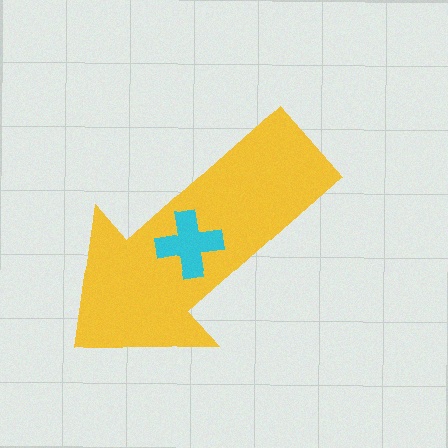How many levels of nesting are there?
2.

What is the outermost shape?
The yellow arrow.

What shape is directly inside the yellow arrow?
The cyan cross.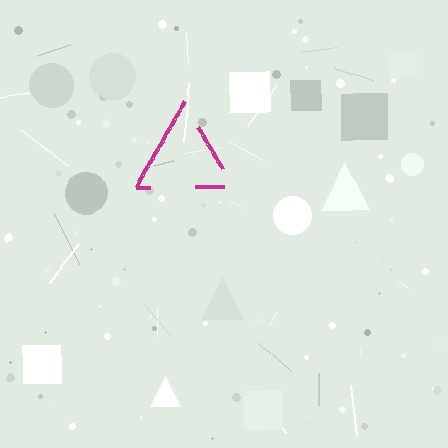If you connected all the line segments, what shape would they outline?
They would outline a triangle.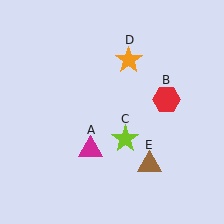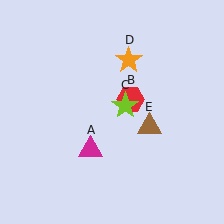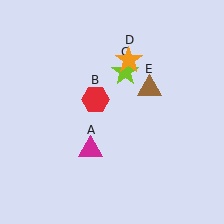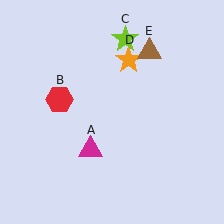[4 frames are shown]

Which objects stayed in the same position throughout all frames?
Magenta triangle (object A) and orange star (object D) remained stationary.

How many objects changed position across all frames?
3 objects changed position: red hexagon (object B), lime star (object C), brown triangle (object E).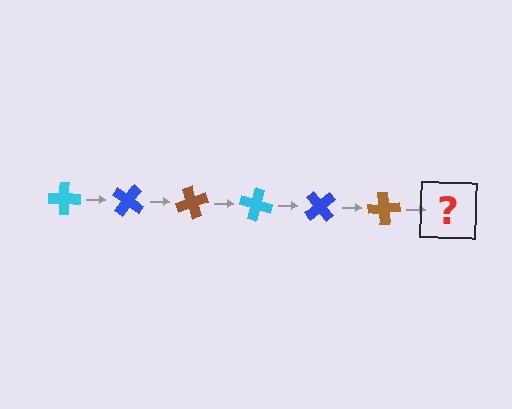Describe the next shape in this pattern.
It should be a cyan cross, rotated 210 degrees from the start.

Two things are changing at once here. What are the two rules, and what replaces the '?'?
The two rules are that it rotates 35 degrees each step and the color cycles through cyan, blue, and brown. The '?' should be a cyan cross, rotated 210 degrees from the start.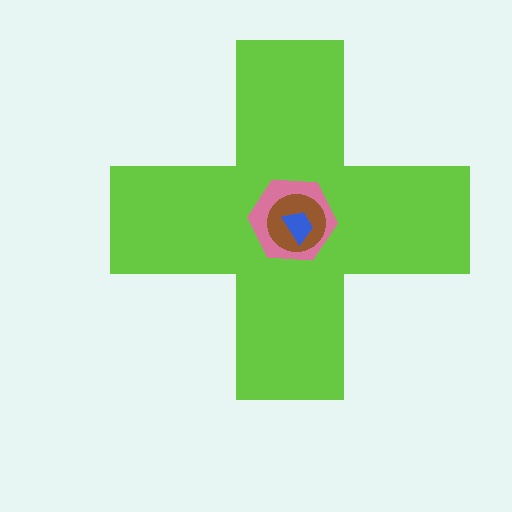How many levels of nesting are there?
4.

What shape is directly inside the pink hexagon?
The brown circle.